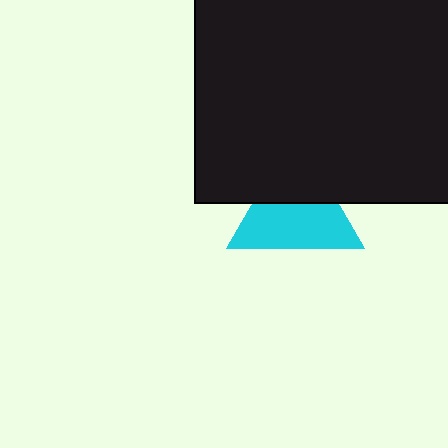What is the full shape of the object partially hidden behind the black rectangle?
The partially hidden object is a cyan triangle.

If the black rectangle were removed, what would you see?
You would see the complete cyan triangle.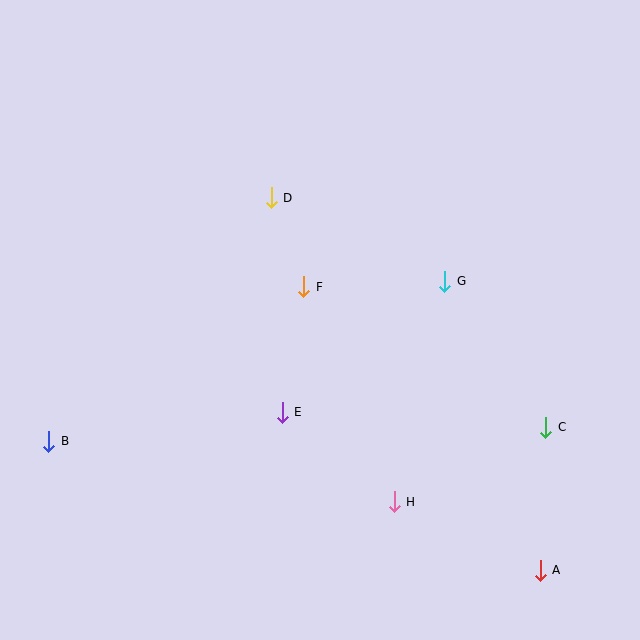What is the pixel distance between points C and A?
The distance between C and A is 143 pixels.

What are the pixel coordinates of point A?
Point A is at (540, 570).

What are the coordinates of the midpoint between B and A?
The midpoint between B and A is at (295, 506).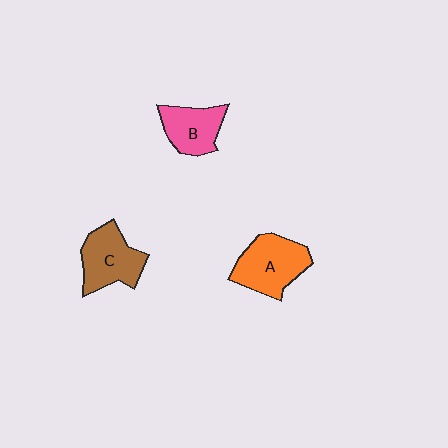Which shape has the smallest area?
Shape B (pink).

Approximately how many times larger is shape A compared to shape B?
Approximately 1.3 times.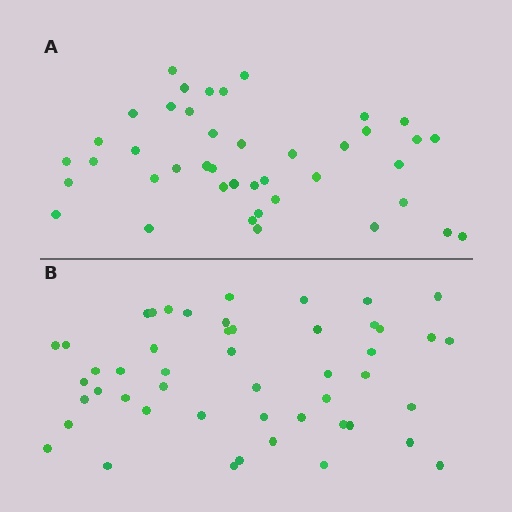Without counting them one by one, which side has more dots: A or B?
Region B (the bottom region) has more dots.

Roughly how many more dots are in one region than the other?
Region B has roughly 8 or so more dots than region A.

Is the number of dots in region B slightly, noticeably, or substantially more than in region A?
Region B has only slightly more — the two regions are fairly close. The ratio is roughly 1.2 to 1.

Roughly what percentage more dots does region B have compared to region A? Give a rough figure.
About 15% more.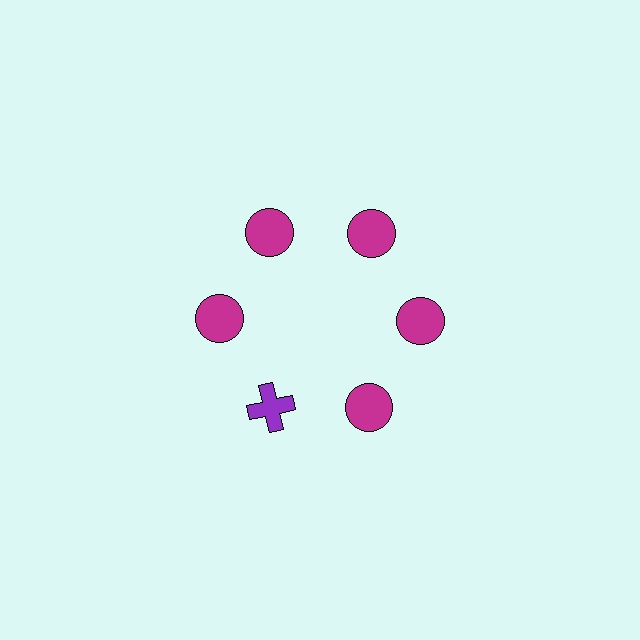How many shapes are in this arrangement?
There are 6 shapes arranged in a ring pattern.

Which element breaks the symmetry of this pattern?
The purple cross at roughly the 7 o'clock position breaks the symmetry. All other shapes are magenta circles.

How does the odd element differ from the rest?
It differs in both color (purple instead of magenta) and shape (cross instead of circle).